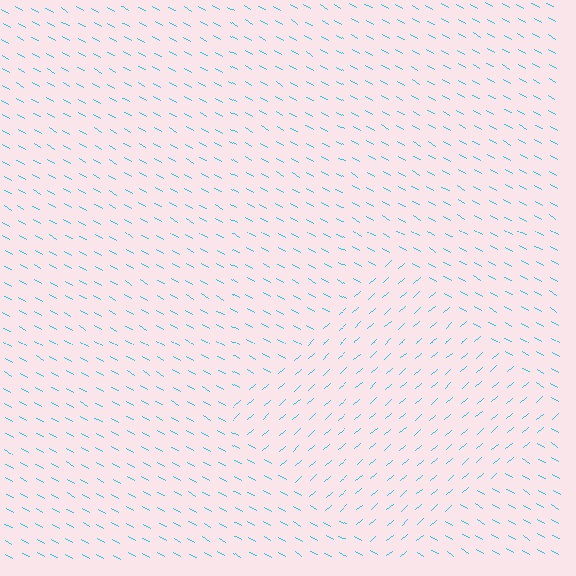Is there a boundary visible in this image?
Yes, there is a texture boundary formed by a change in line orientation.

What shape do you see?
I see a diamond.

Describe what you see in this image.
The image is filled with small cyan line segments. A diamond region in the image has lines oriented differently from the surrounding lines, creating a visible texture boundary.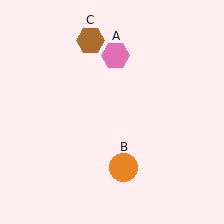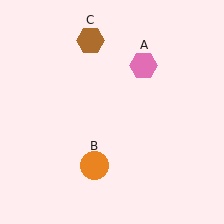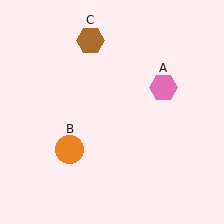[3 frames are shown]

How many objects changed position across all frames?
2 objects changed position: pink hexagon (object A), orange circle (object B).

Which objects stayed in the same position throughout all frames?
Brown hexagon (object C) remained stationary.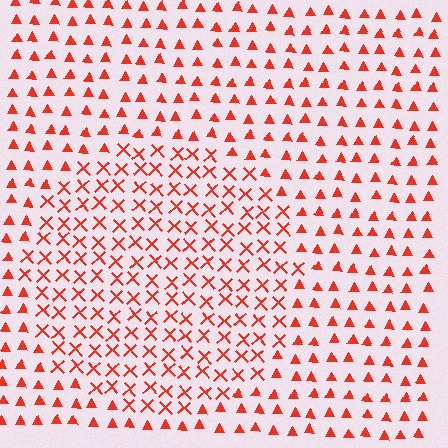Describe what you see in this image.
The image is filled with small red elements arranged in a uniform grid. A circle-shaped region contains X marks, while the surrounding area contains triangles. The boundary is defined purely by the change in element shape.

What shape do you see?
I see a circle.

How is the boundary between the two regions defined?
The boundary is defined by a change in element shape: X marks inside vs. triangles outside. All elements share the same color and spacing.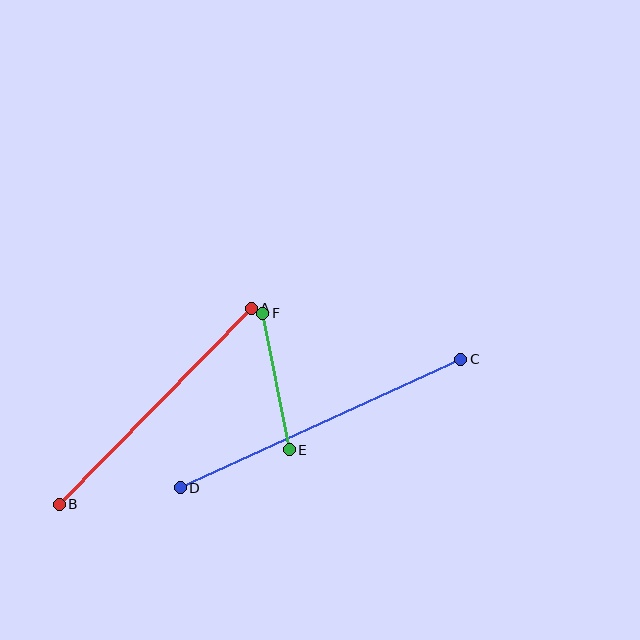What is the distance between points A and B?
The distance is approximately 274 pixels.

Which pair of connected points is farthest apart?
Points C and D are farthest apart.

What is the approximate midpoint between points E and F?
The midpoint is at approximately (276, 382) pixels.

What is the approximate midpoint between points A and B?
The midpoint is at approximately (155, 406) pixels.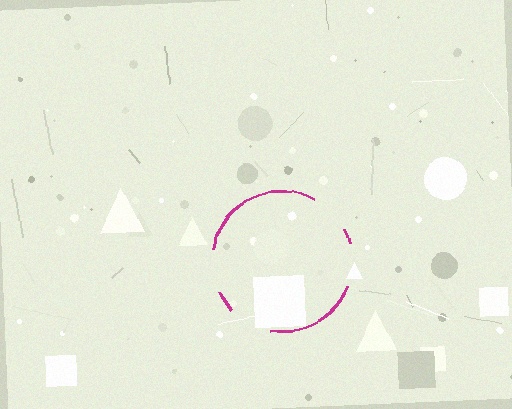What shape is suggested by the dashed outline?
The dashed outline suggests a circle.